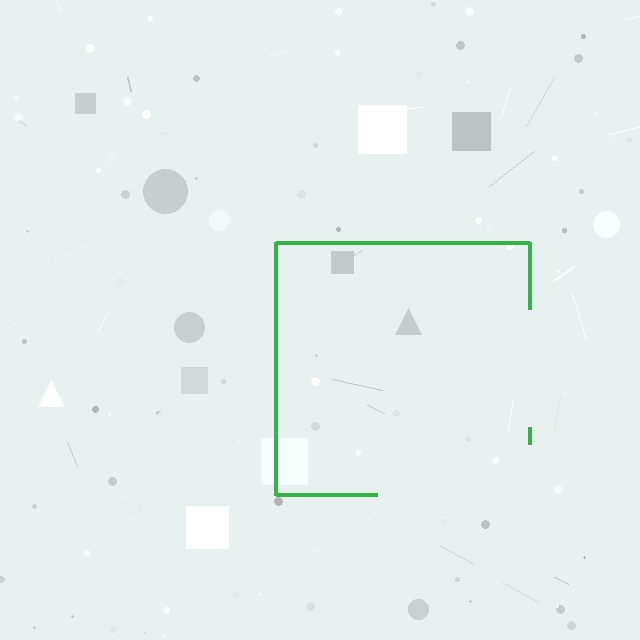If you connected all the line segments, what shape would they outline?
They would outline a square.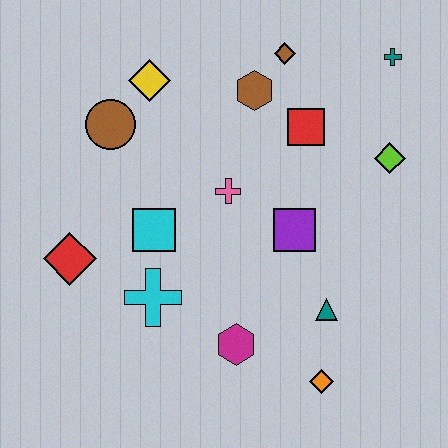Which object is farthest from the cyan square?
The teal cross is farthest from the cyan square.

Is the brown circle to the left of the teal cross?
Yes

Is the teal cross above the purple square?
Yes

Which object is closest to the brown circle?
The yellow diamond is closest to the brown circle.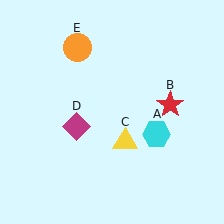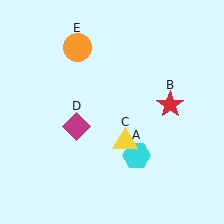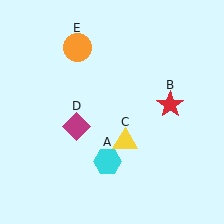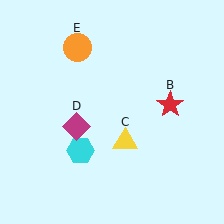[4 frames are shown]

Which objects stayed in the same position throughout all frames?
Red star (object B) and yellow triangle (object C) and magenta diamond (object D) and orange circle (object E) remained stationary.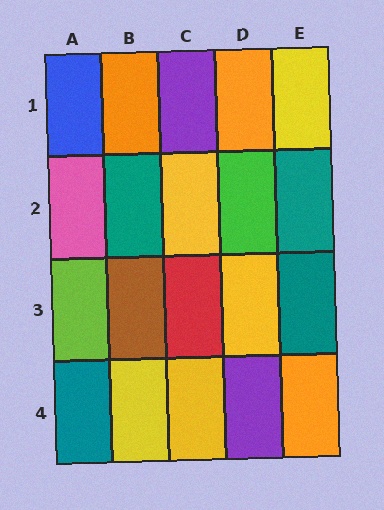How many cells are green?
1 cell is green.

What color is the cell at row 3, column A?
Lime.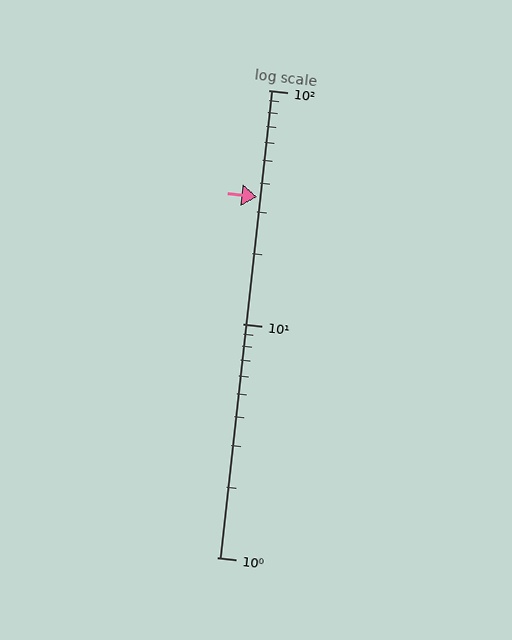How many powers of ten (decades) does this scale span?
The scale spans 2 decades, from 1 to 100.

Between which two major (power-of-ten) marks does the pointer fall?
The pointer is between 10 and 100.